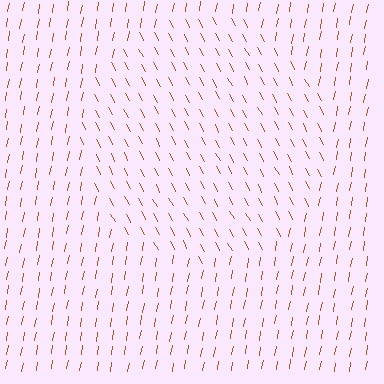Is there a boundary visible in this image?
Yes, there is a texture boundary formed by a change in line orientation.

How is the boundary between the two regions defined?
The boundary is defined purely by a change in line orientation (approximately 39 degrees difference). All lines are the same color and thickness.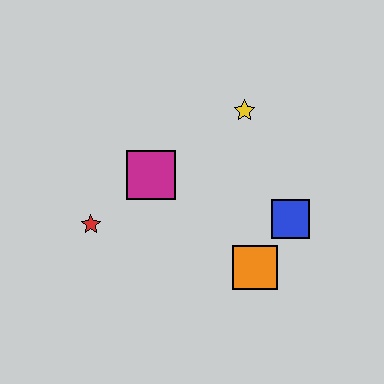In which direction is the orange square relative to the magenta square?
The orange square is to the right of the magenta square.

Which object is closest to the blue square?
The orange square is closest to the blue square.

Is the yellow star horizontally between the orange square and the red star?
Yes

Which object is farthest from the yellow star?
The red star is farthest from the yellow star.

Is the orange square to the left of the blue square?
Yes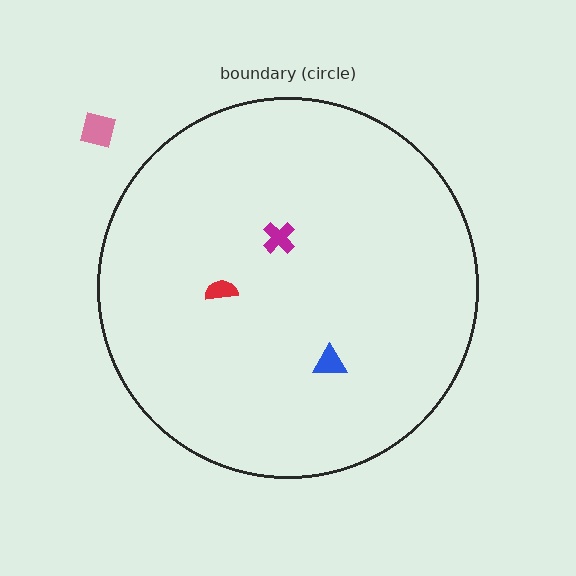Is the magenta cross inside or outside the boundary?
Inside.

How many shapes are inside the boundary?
3 inside, 1 outside.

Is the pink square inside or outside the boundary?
Outside.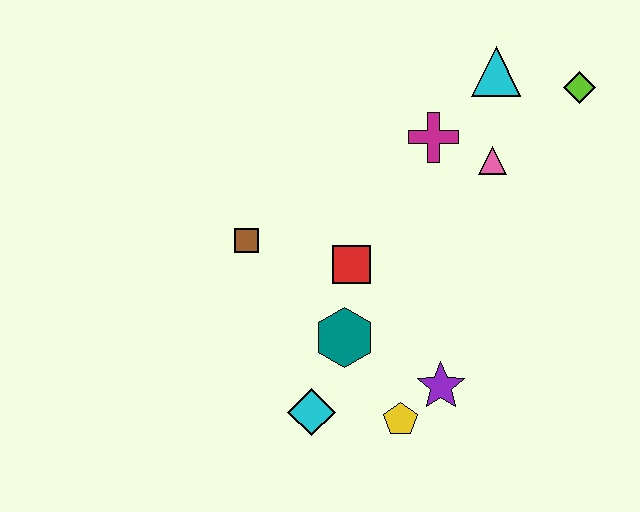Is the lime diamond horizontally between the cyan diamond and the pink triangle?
No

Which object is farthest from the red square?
The lime diamond is farthest from the red square.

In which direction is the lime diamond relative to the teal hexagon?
The lime diamond is above the teal hexagon.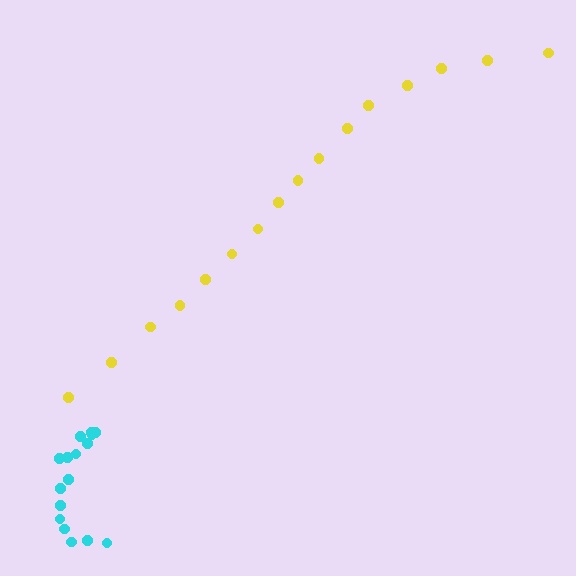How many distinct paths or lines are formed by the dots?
There are 2 distinct paths.